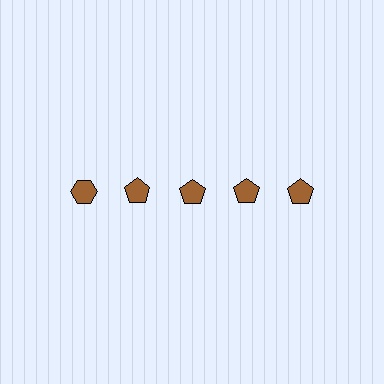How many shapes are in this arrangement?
There are 5 shapes arranged in a grid pattern.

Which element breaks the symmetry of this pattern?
The brown hexagon in the top row, leftmost column breaks the symmetry. All other shapes are brown pentagons.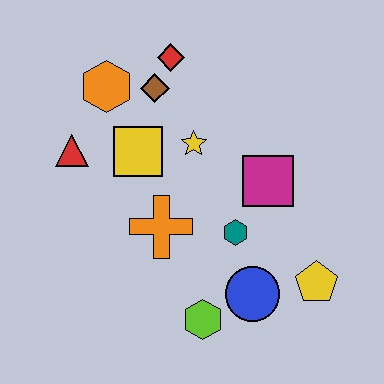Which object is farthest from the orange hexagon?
The yellow pentagon is farthest from the orange hexagon.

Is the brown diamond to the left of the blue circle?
Yes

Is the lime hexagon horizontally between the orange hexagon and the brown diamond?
No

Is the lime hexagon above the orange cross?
No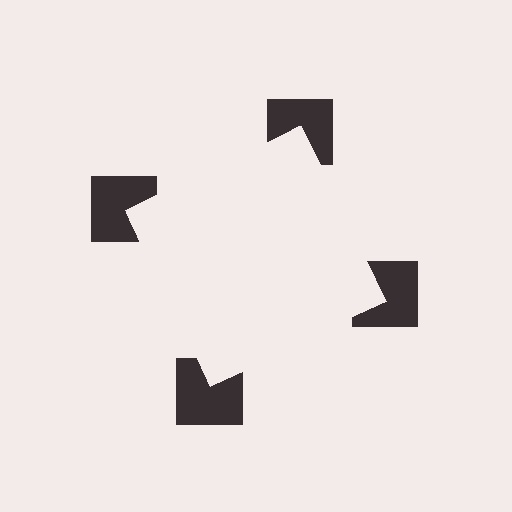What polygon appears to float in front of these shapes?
An illusory square — its edges are inferred from the aligned wedge cuts in the notched squares, not physically drawn.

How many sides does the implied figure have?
4 sides.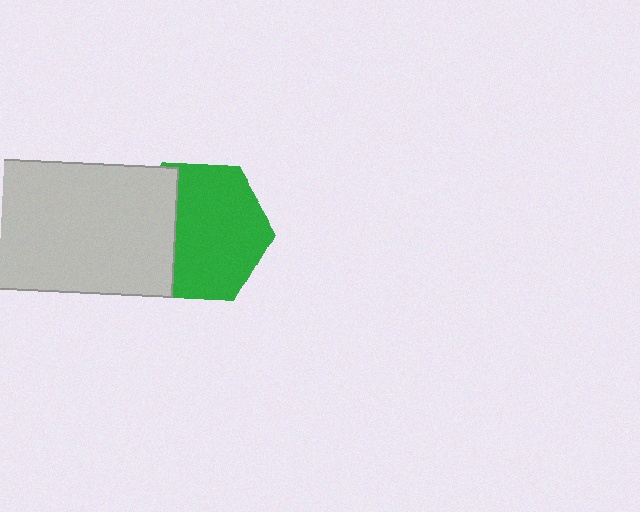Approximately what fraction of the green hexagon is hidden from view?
Roughly 31% of the green hexagon is hidden behind the light gray rectangle.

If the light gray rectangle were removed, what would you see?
You would see the complete green hexagon.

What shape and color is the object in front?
The object in front is a light gray rectangle.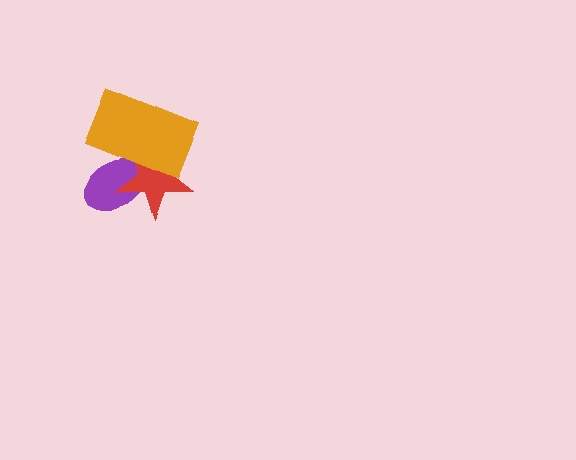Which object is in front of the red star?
The orange rectangle is in front of the red star.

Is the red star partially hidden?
Yes, it is partially covered by another shape.